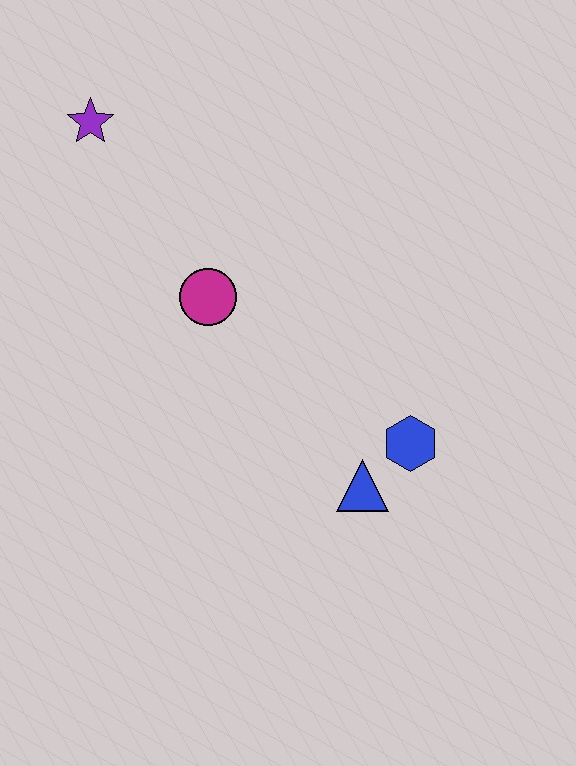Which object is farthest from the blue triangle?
The purple star is farthest from the blue triangle.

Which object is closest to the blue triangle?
The blue hexagon is closest to the blue triangle.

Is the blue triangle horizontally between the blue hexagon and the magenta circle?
Yes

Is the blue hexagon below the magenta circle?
Yes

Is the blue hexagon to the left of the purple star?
No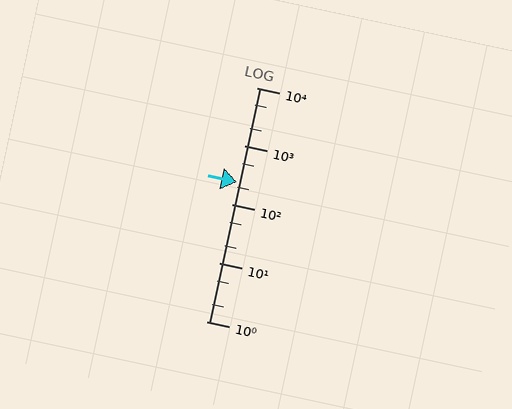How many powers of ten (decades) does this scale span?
The scale spans 4 decades, from 1 to 10000.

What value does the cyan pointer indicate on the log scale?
The pointer indicates approximately 240.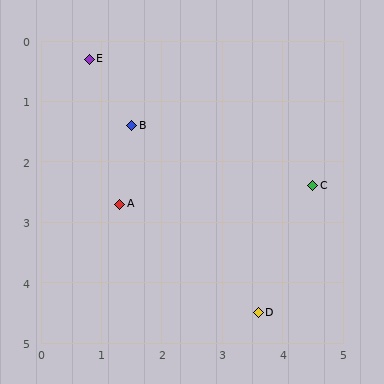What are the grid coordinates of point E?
Point E is at approximately (0.8, 0.3).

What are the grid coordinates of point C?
Point C is at approximately (4.5, 2.4).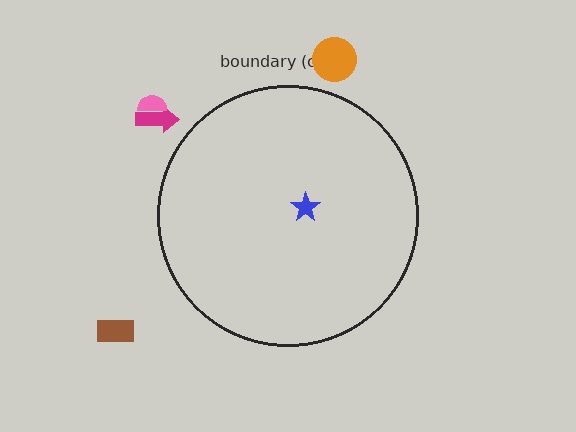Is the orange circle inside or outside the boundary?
Outside.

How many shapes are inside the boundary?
1 inside, 4 outside.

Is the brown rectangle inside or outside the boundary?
Outside.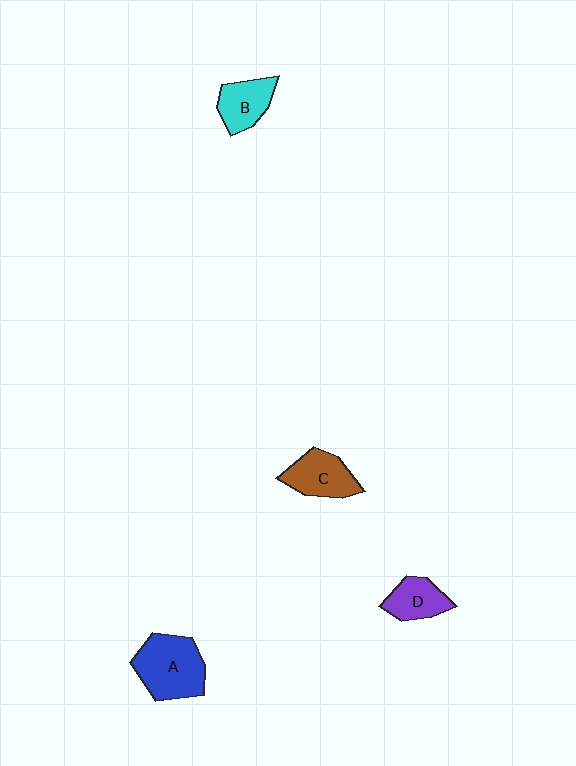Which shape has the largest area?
Shape A (blue).